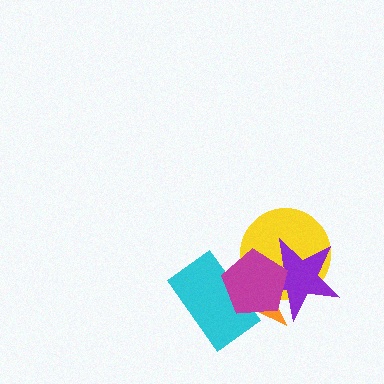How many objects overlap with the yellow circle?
3 objects overlap with the yellow circle.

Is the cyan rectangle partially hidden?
Yes, it is partially covered by another shape.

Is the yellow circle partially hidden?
Yes, it is partially covered by another shape.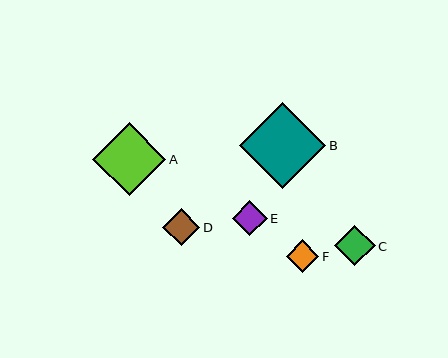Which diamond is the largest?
Diamond B is the largest with a size of approximately 86 pixels.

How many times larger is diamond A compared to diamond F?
Diamond A is approximately 2.2 times the size of diamond F.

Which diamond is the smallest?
Diamond F is the smallest with a size of approximately 32 pixels.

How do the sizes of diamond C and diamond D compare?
Diamond C and diamond D are approximately the same size.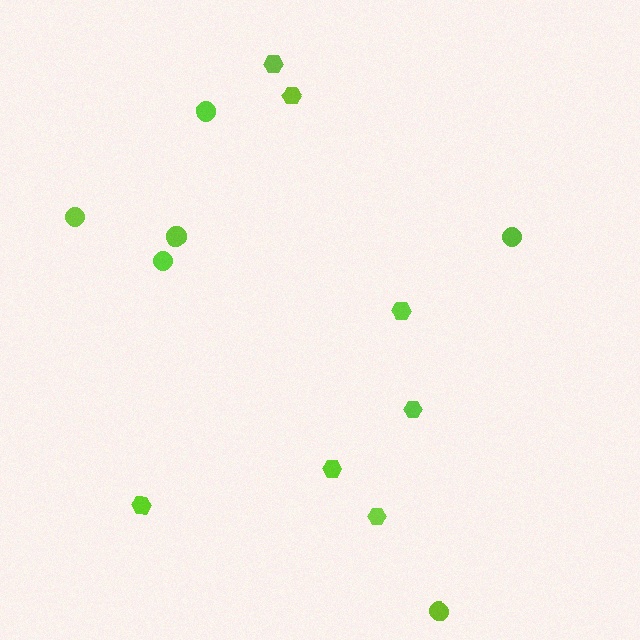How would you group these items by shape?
There are 2 groups: one group of hexagons (7) and one group of circles (6).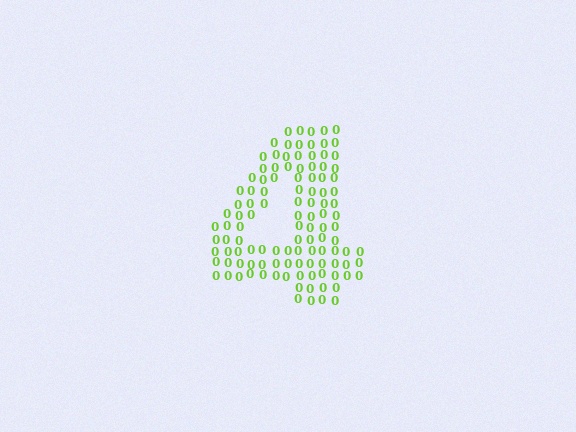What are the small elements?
The small elements are digit 0's.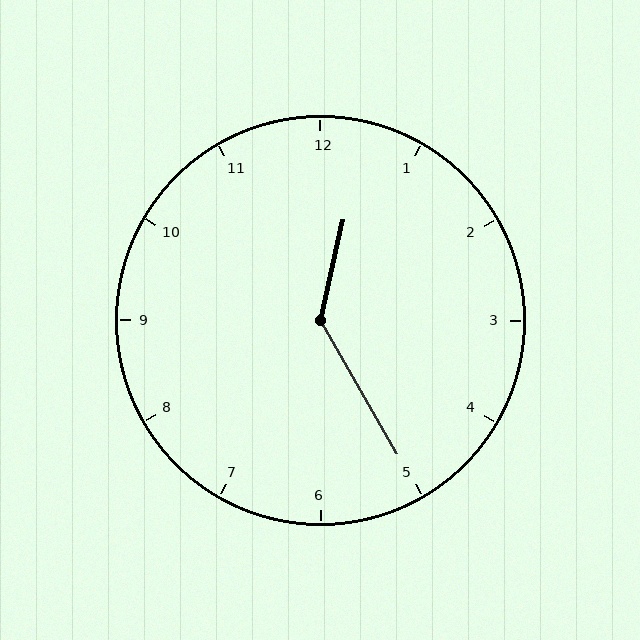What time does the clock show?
12:25.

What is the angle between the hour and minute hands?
Approximately 138 degrees.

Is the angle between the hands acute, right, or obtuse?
It is obtuse.